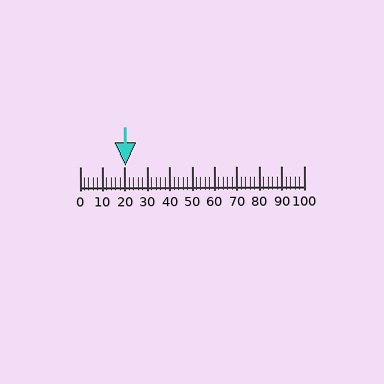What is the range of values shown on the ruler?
The ruler shows values from 0 to 100.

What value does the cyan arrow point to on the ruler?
The cyan arrow points to approximately 20.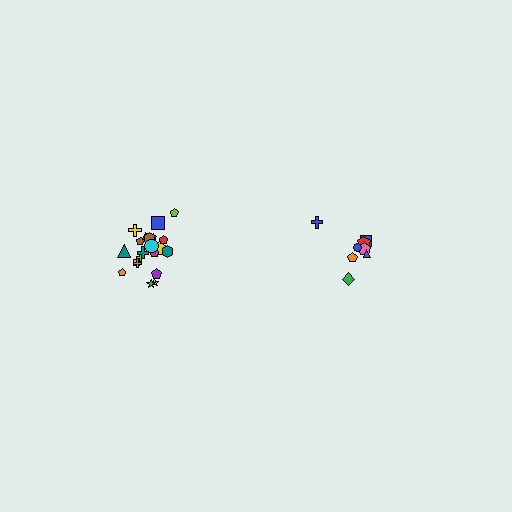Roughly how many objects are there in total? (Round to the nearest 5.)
Roughly 30 objects in total.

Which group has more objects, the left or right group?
The left group.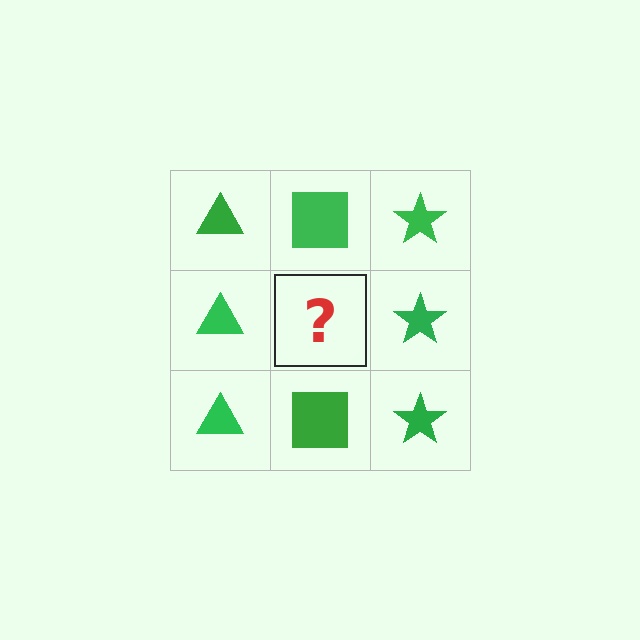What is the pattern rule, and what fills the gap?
The rule is that each column has a consistent shape. The gap should be filled with a green square.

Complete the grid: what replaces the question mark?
The question mark should be replaced with a green square.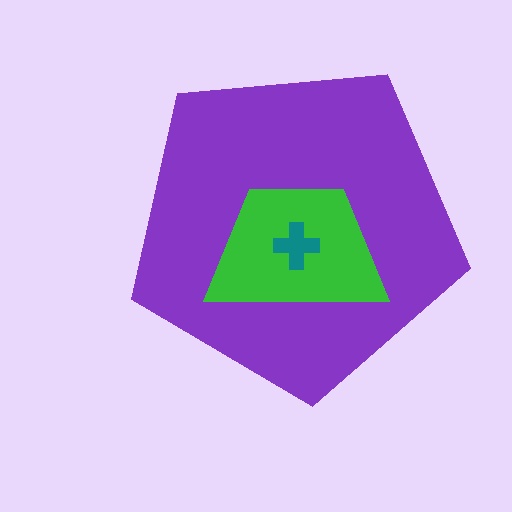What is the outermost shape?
The purple pentagon.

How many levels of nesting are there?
3.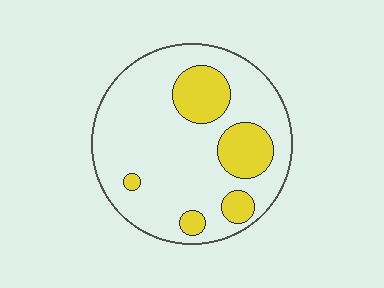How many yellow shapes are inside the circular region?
5.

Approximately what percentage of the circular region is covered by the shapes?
Approximately 20%.